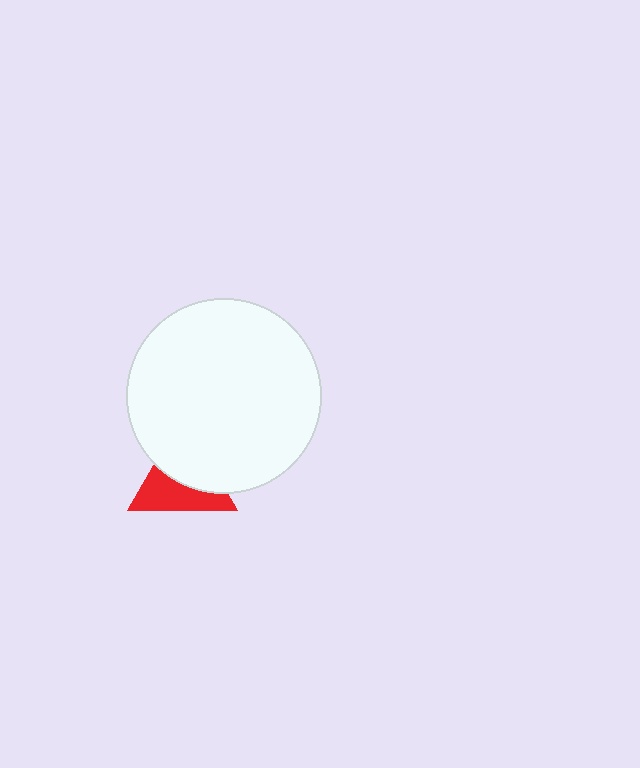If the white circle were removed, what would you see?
You would see the complete red triangle.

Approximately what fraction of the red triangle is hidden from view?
Roughly 50% of the red triangle is hidden behind the white circle.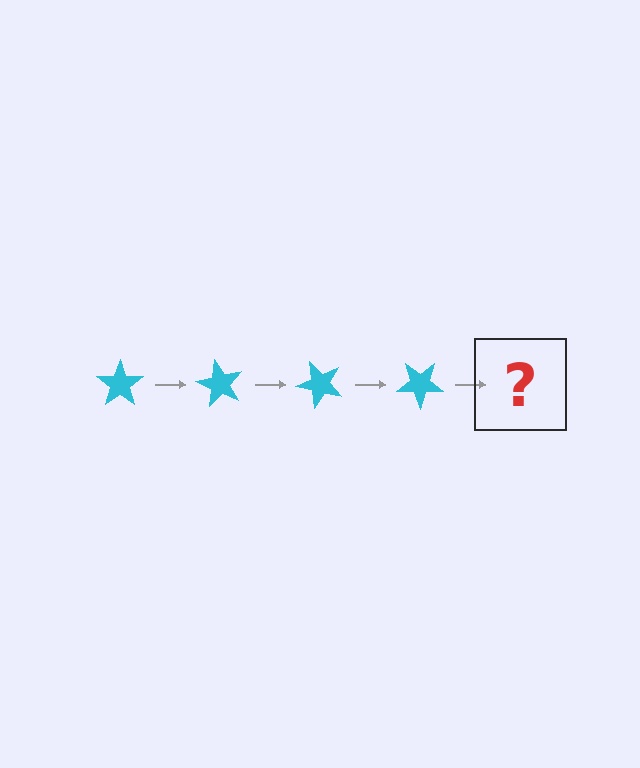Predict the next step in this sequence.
The next step is a cyan star rotated 240 degrees.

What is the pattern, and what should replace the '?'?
The pattern is that the star rotates 60 degrees each step. The '?' should be a cyan star rotated 240 degrees.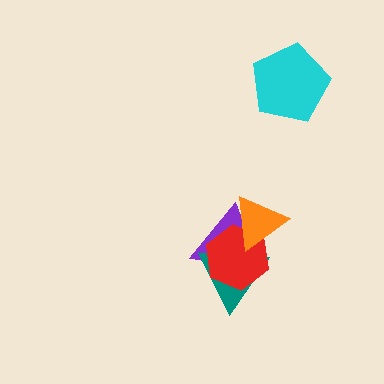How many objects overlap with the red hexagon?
3 objects overlap with the red hexagon.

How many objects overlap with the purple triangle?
3 objects overlap with the purple triangle.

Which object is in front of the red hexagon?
The orange triangle is in front of the red hexagon.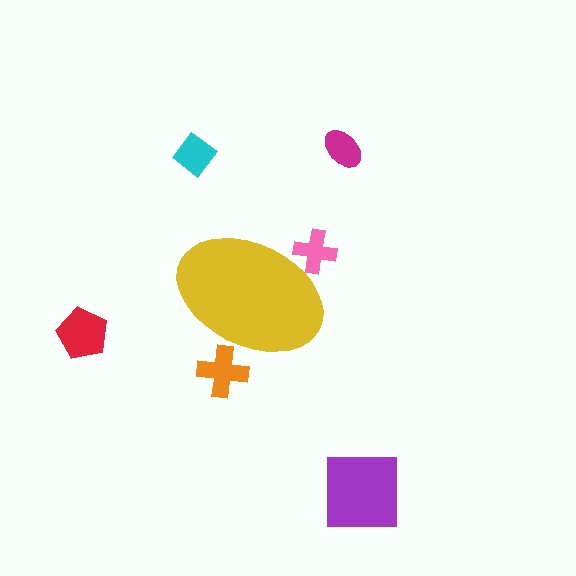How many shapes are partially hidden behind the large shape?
2 shapes are partially hidden.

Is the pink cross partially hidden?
Yes, the pink cross is partially hidden behind the yellow ellipse.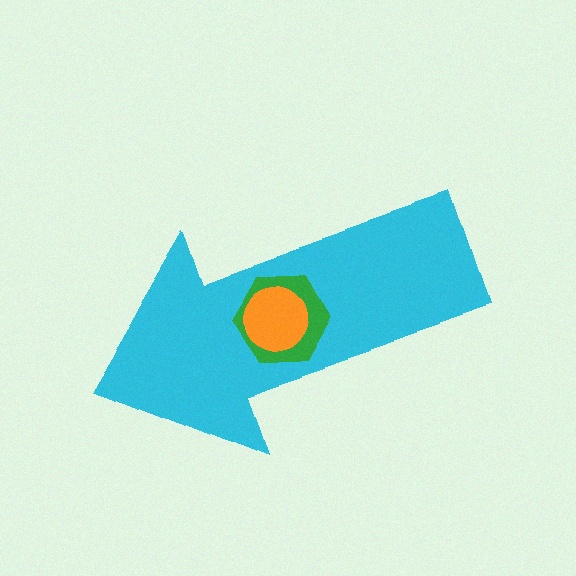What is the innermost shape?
The orange circle.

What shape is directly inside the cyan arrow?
The green hexagon.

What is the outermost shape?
The cyan arrow.